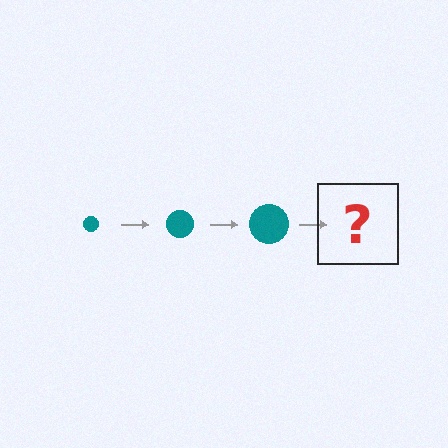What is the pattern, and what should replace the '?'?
The pattern is that the circle gets progressively larger each step. The '?' should be a teal circle, larger than the previous one.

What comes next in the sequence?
The next element should be a teal circle, larger than the previous one.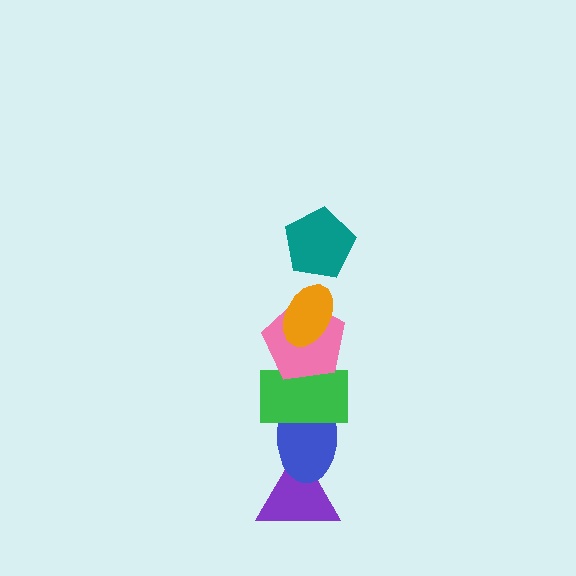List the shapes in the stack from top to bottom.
From top to bottom: the teal pentagon, the orange ellipse, the pink pentagon, the green rectangle, the blue ellipse, the purple triangle.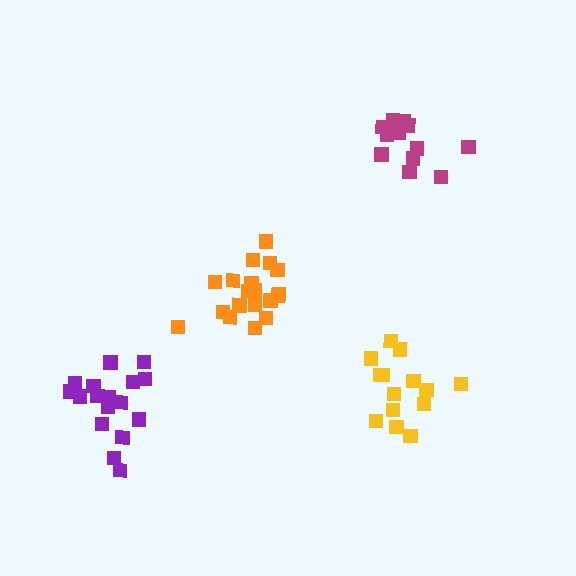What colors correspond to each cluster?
The clusters are colored: yellow, purple, orange, magenta.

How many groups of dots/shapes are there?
There are 4 groups.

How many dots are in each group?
Group 1: 14 dots, Group 2: 17 dots, Group 3: 20 dots, Group 4: 14 dots (65 total).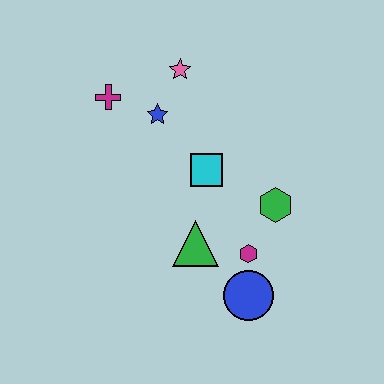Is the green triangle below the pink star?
Yes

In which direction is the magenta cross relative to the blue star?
The magenta cross is to the left of the blue star.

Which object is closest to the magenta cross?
The blue star is closest to the magenta cross.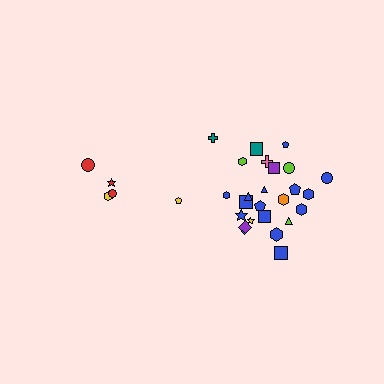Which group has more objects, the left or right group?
The right group.